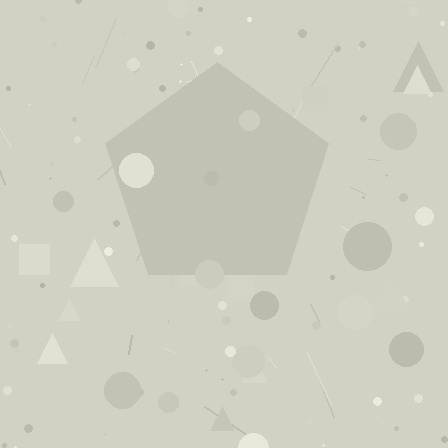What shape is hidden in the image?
A pentagon is hidden in the image.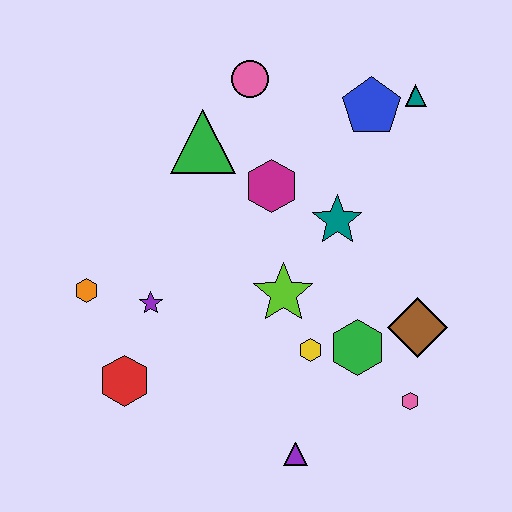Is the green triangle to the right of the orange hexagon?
Yes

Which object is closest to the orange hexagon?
The purple star is closest to the orange hexagon.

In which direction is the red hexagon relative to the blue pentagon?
The red hexagon is below the blue pentagon.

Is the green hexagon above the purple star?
No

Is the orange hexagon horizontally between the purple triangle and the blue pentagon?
No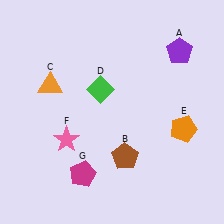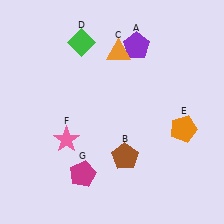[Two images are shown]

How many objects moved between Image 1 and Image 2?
3 objects moved between the two images.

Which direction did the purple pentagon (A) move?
The purple pentagon (A) moved left.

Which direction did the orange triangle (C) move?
The orange triangle (C) moved right.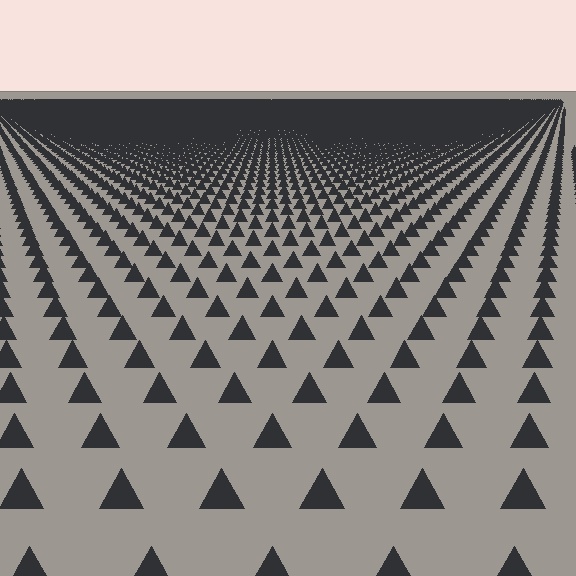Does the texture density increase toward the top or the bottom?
Density increases toward the top.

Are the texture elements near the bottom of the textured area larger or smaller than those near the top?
Larger. Near the bottom, elements are closer to the viewer and appear at a bigger on-screen size.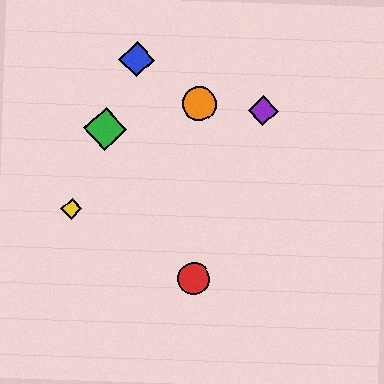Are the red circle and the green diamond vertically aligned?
No, the red circle is at x≈194 and the green diamond is at x≈105.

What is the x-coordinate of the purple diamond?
The purple diamond is at x≈263.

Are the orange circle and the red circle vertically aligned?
Yes, both are at x≈199.